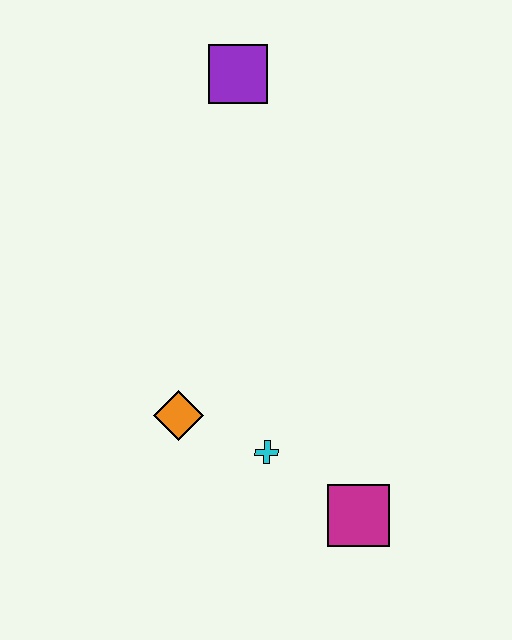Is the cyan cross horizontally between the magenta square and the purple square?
Yes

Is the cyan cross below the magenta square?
No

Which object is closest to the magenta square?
The cyan cross is closest to the magenta square.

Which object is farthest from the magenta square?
The purple square is farthest from the magenta square.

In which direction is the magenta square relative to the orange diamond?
The magenta square is to the right of the orange diamond.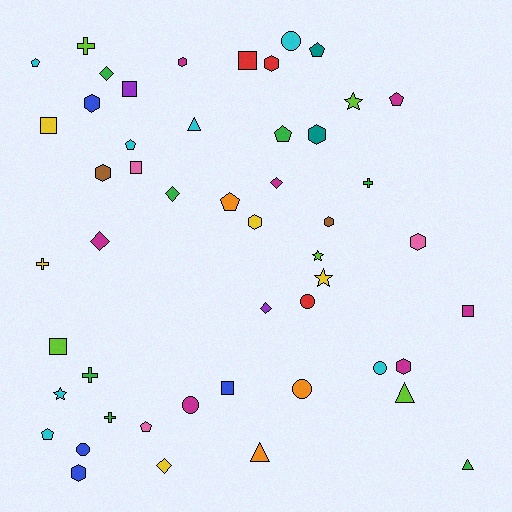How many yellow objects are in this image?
There are 5 yellow objects.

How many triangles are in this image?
There are 4 triangles.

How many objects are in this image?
There are 50 objects.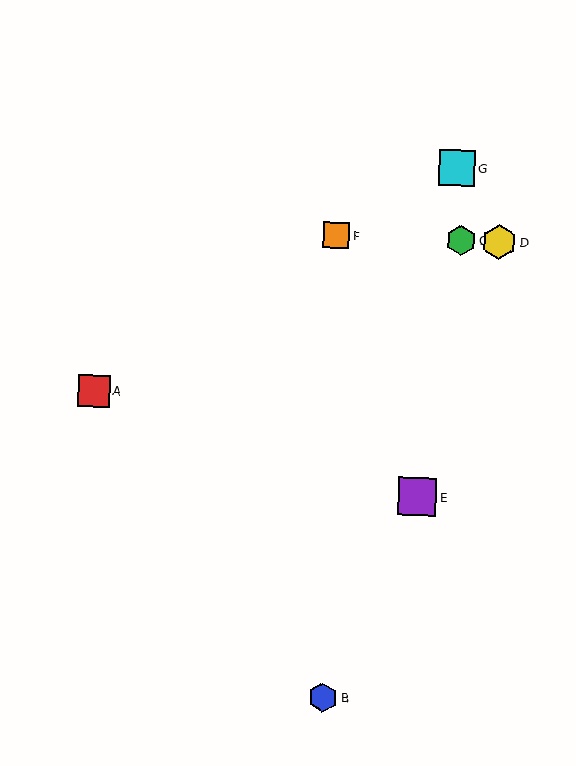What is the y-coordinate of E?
Object E is at y≈497.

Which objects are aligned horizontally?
Objects C, D, F are aligned horizontally.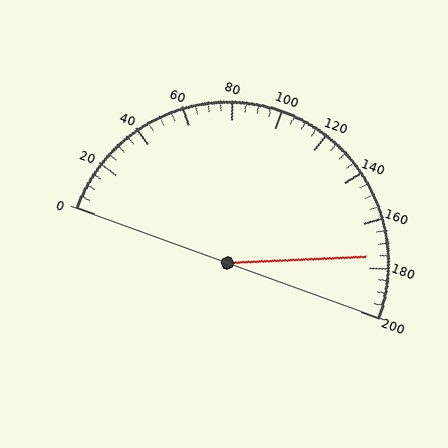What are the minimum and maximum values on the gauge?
The gauge ranges from 0 to 200.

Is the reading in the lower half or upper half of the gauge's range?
The reading is in the upper half of the range (0 to 200).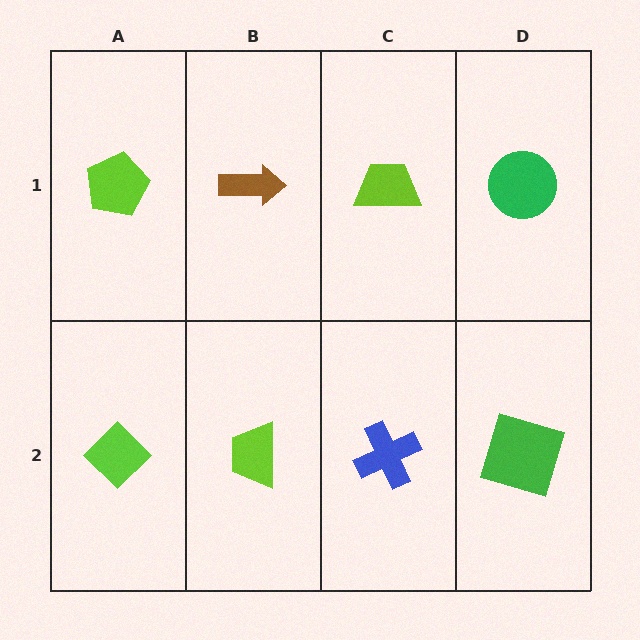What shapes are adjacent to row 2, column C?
A lime trapezoid (row 1, column C), a lime trapezoid (row 2, column B), a green square (row 2, column D).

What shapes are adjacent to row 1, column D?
A green square (row 2, column D), a lime trapezoid (row 1, column C).